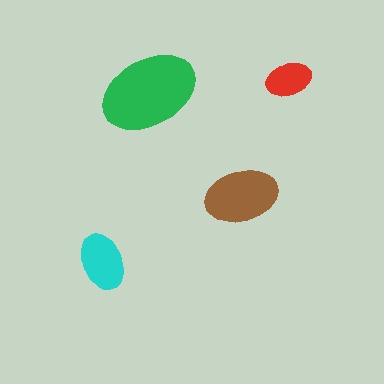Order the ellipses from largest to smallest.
the green one, the brown one, the cyan one, the red one.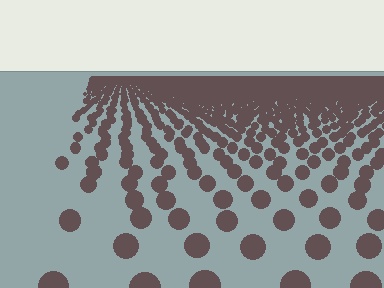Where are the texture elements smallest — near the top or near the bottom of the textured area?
Near the top.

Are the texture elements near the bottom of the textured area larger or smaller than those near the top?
Larger. Near the bottom, elements are closer to the viewer and appear at a bigger on-screen size.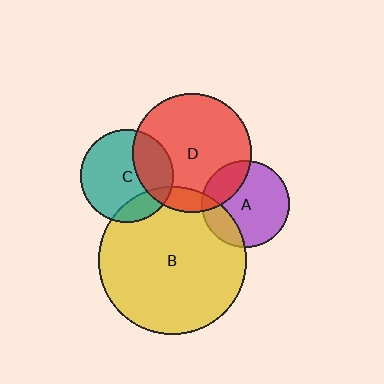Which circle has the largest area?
Circle B (yellow).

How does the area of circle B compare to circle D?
Approximately 1.5 times.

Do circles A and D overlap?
Yes.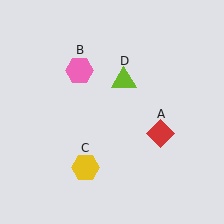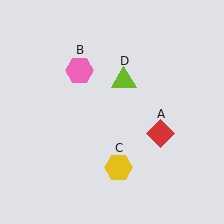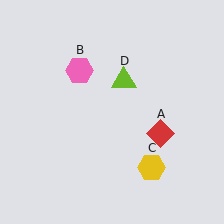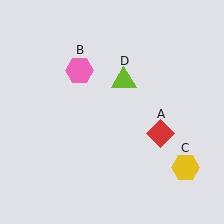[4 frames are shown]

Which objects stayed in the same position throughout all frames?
Red diamond (object A) and pink hexagon (object B) and lime triangle (object D) remained stationary.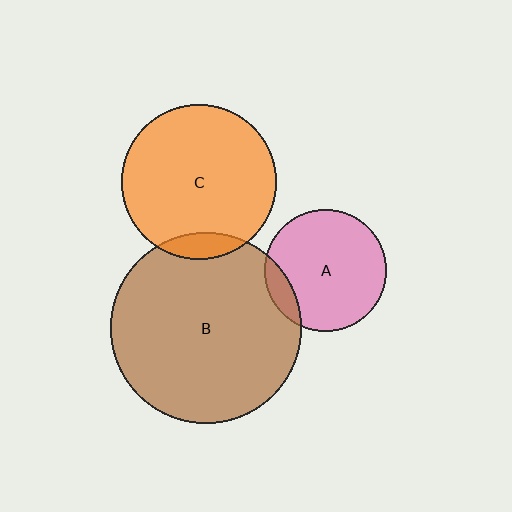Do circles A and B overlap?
Yes.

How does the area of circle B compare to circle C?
Approximately 1.5 times.